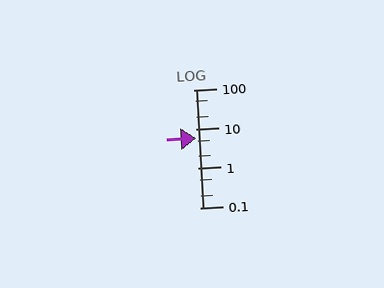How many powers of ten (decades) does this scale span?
The scale spans 3 decades, from 0.1 to 100.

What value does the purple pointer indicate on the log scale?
The pointer indicates approximately 5.8.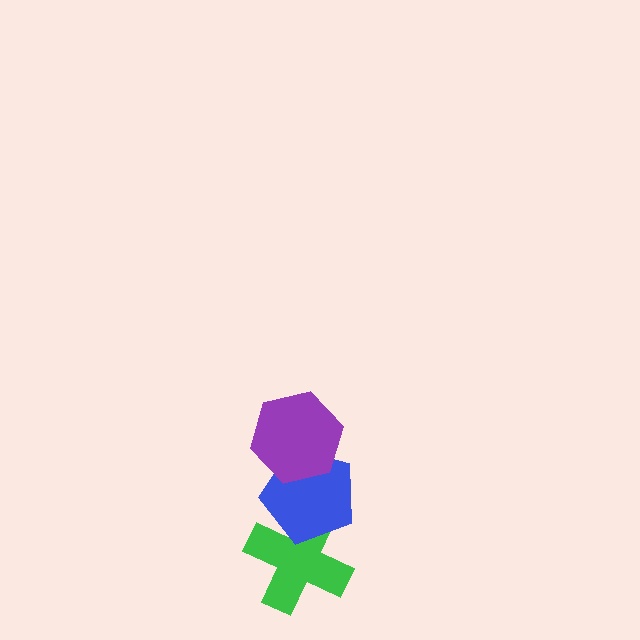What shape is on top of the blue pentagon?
The purple hexagon is on top of the blue pentagon.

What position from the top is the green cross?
The green cross is 3rd from the top.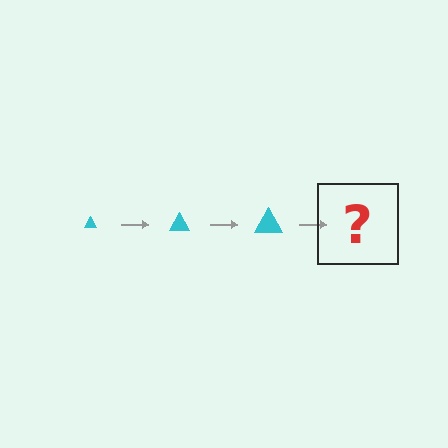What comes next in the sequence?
The next element should be a cyan triangle, larger than the previous one.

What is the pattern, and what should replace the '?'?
The pattern is that the triangle gets progressively larger each step. The '?' should be a cyan triangle, larger than the previous one.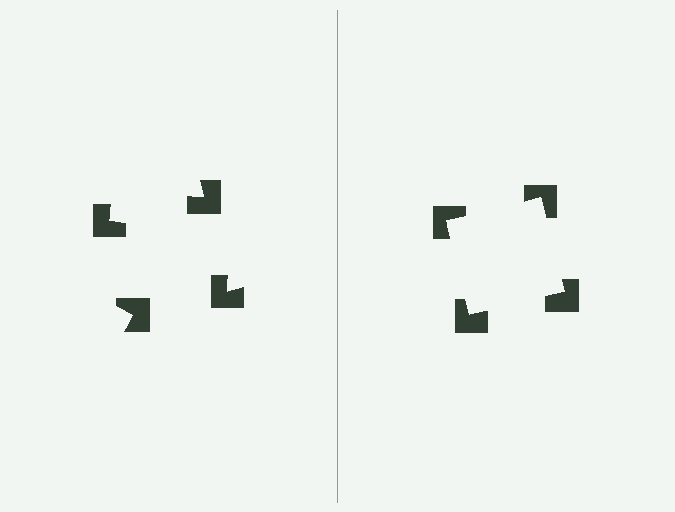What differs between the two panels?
The notched squares are positioned identically on both sides; only the wedge orientations differ. On the right they align to a square; on the left they are misaligned.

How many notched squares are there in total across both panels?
8 — 4 on each side.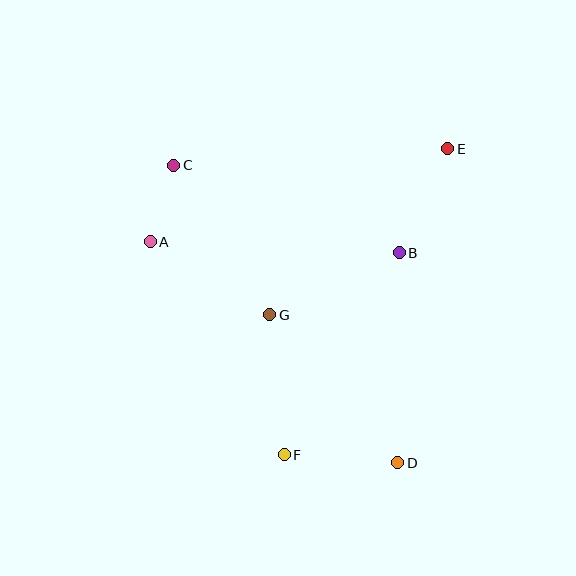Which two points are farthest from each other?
Points C and D are farthest from each other.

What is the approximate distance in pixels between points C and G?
The distance between C and G is approximately 177 pixels.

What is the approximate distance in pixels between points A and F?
The distance between A and F is approximately 251 pixels.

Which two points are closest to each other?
Points A and C are closest to each other.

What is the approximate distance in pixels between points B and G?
The distance between B and G is approximately 143 pixels.